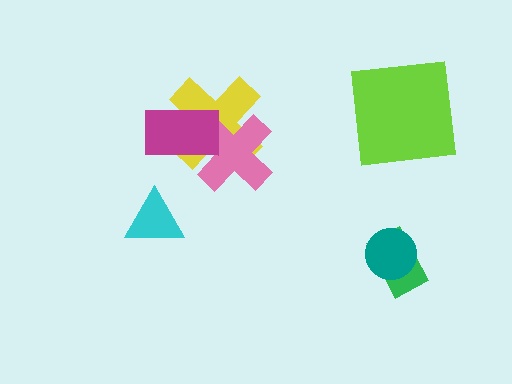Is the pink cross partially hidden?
Yes, it is partially covered by another shape.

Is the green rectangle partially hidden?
Yes, it is partially covered by another shape.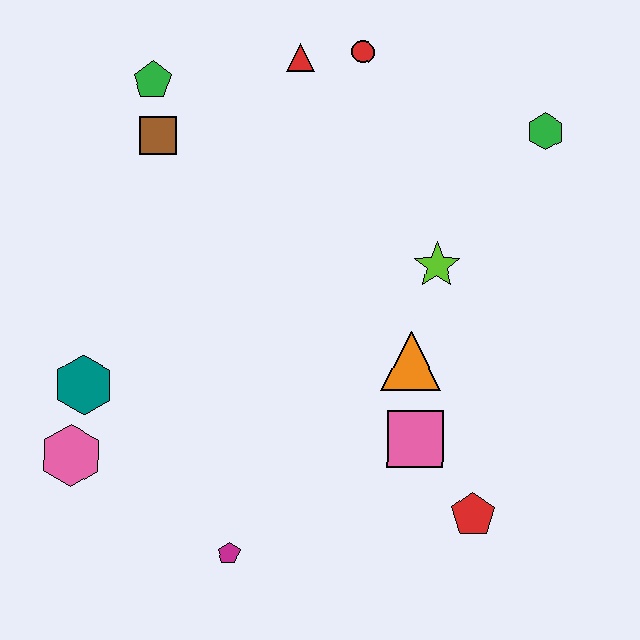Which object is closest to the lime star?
The orange triangle is closest to the lime star.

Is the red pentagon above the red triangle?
No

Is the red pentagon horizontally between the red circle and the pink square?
No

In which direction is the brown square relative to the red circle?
The brown square is to the left of the red circle.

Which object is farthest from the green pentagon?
The red pentagon is farthest from the green pentagon.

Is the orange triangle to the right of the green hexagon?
No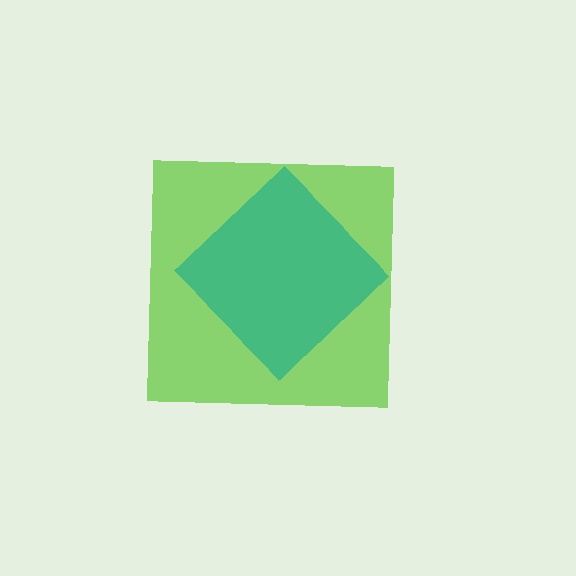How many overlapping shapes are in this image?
There are 2 overlapping shapes in the image.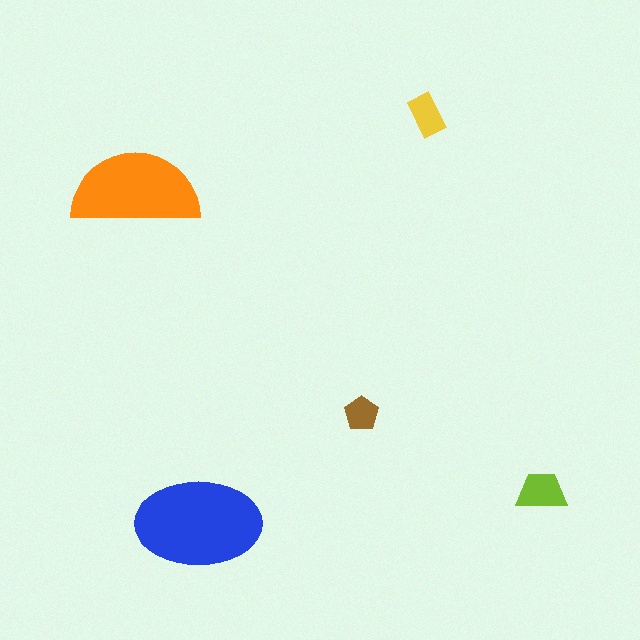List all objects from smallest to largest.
The brown pentagon, the yellow rectangle, the lime trapezoid, the orange semicircle, the blue ellipse.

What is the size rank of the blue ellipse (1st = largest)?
1st.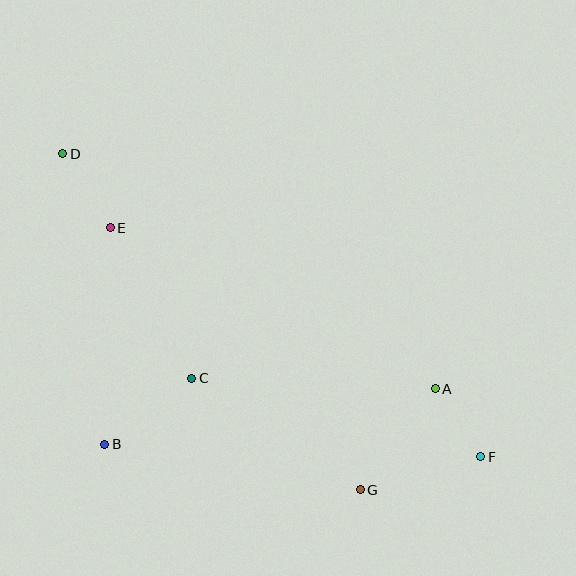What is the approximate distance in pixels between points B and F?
The distance between B and F is approximately 376 pixels.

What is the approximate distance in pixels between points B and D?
The distance between B and D is approximately 294 pixels.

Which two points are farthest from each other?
Points D and F are farthest from each other.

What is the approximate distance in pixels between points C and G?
The distance between C and G is approximately 202 pixels.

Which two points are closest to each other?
Points A and F are closest to each other.